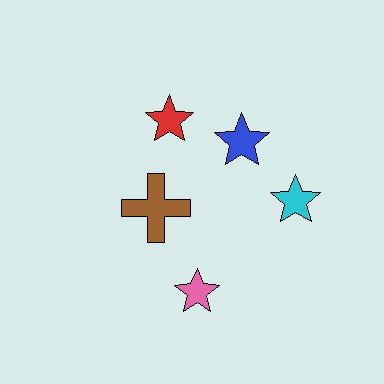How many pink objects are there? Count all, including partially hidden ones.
There is 1 pink object.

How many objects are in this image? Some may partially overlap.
There are 5 objects.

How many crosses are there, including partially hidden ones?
There is 1 cross.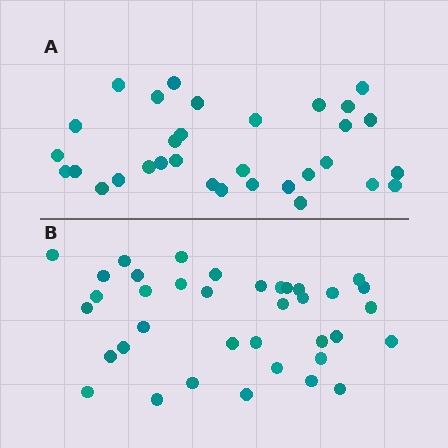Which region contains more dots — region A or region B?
Region B (the bottom region) has more dots.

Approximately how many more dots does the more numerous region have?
Region B has about 5 more dots than region A.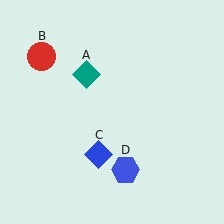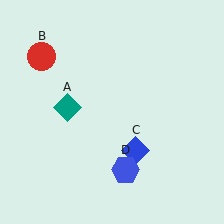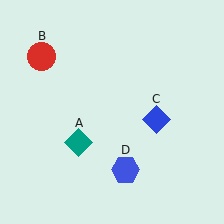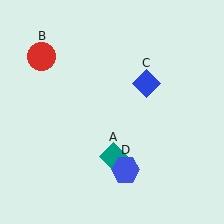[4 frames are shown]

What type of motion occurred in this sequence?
The teal diamond (object A), blue diamond (object C) rotated counterclockwise around the center of the scene.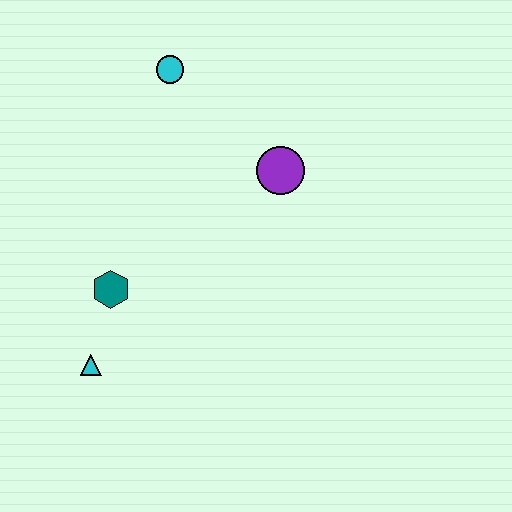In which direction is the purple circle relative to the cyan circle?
The purple circle is to the right of the cyan circle.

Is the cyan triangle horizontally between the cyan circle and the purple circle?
No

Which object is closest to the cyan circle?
The purple circle is closest to the cyan circle.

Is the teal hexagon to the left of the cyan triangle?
No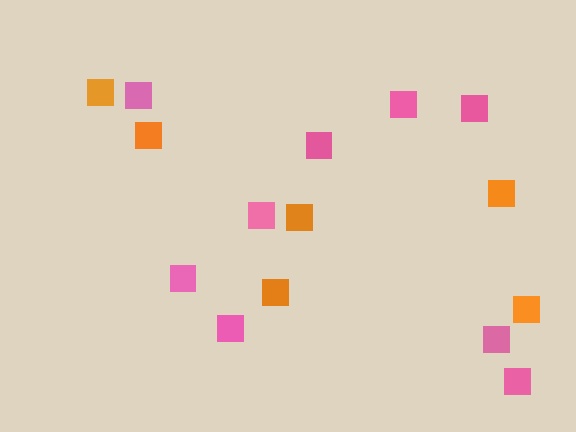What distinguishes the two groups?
There are 2 groups: one group of pink squares (9) and one group of orange squares (6).